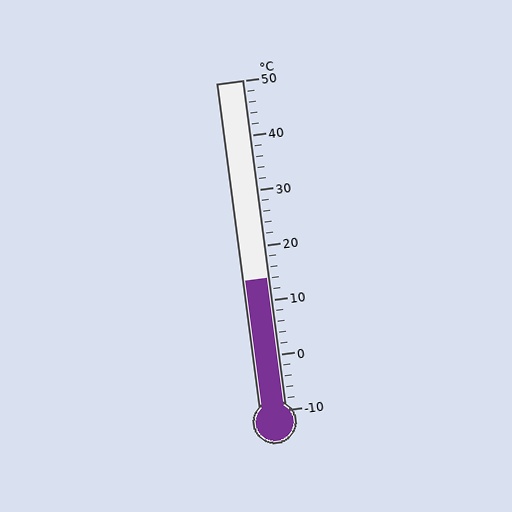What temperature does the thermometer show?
The thermometer shows approximately 14°C.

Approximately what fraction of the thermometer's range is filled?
The thermometer is filled to approximately 40% of its range.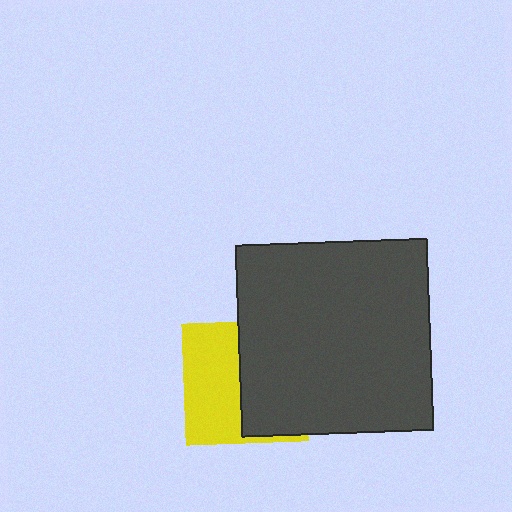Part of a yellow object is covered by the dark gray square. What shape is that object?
It is a square.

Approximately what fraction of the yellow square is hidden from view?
Roughly 51% of the yellow square is hidden behind the dark gray square.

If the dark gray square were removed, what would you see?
You would see the complete yellow square.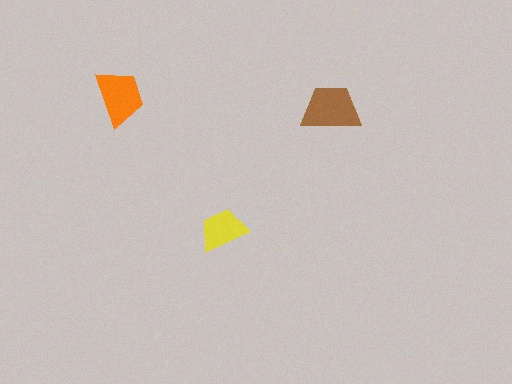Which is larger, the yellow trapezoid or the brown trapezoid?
The brown one.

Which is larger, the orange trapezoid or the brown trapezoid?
The brown one.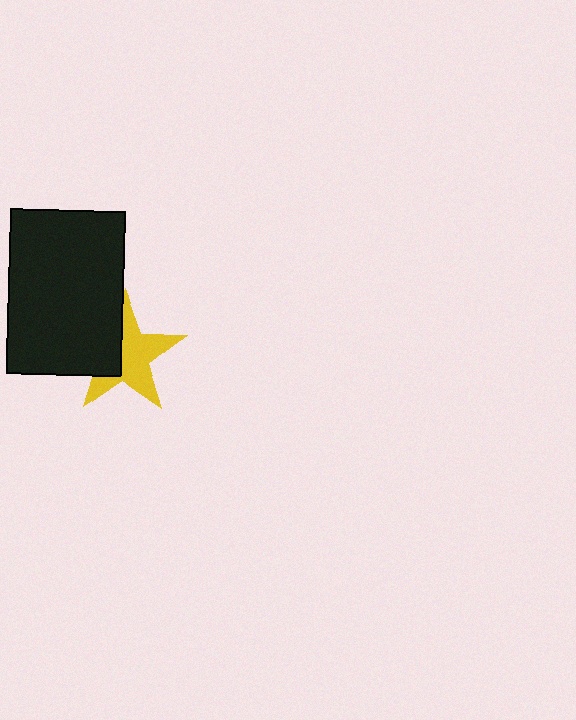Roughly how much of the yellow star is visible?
About half of it is visible (roughly 64%).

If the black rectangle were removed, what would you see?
You would see the complete yellow star.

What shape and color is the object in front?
The object in front is a black rectangle.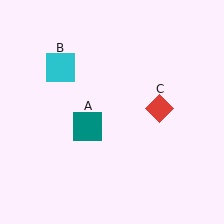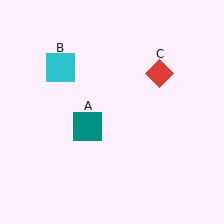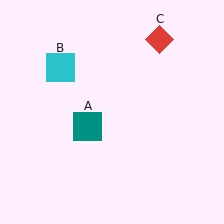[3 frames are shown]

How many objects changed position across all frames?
1 object changed position: red diamond (object C).